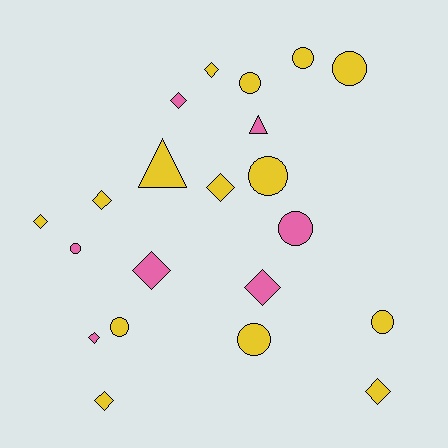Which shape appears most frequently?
Diamond, with 10 objects.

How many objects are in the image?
There are 21 objects.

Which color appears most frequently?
Yellow, with 14 objects.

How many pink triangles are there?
There is 1 pink triangle.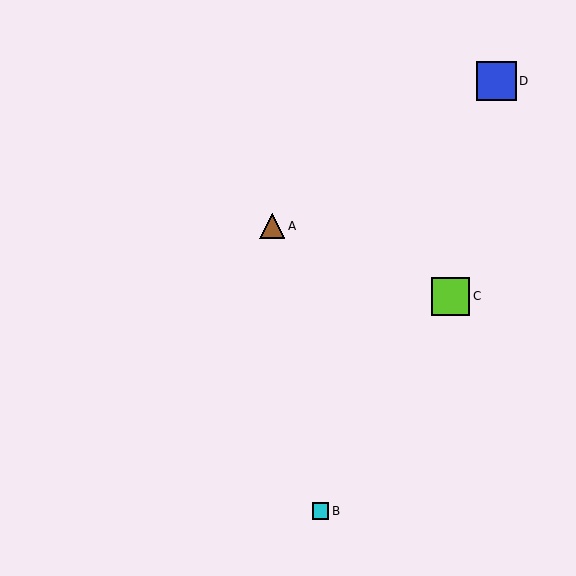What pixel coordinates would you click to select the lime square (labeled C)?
Click at (451, 296) to select the lime square C.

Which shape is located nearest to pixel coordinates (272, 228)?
The brown triangle (labeled A) at (272, 226) is nearest to that location.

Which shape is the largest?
The blue square (labeled D) is the largest.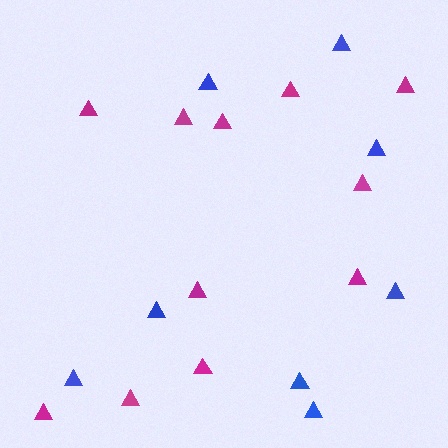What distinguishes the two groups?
There are 2 groups: one group of magenta triangles (11) and one group of blue triangles (8).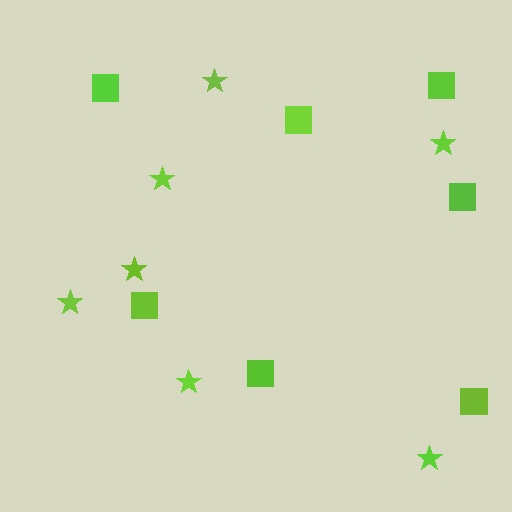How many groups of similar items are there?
There are 2 groups: one group of stars (7) and one group of squares (7).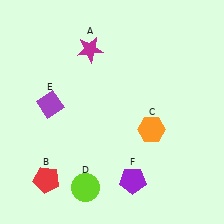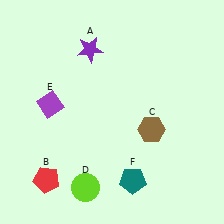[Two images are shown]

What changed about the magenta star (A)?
In Image 1, A is magenta. In Image 2, it changed to purple.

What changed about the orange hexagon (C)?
In Image 1, C is orange. In Image 2, it changed to brown.